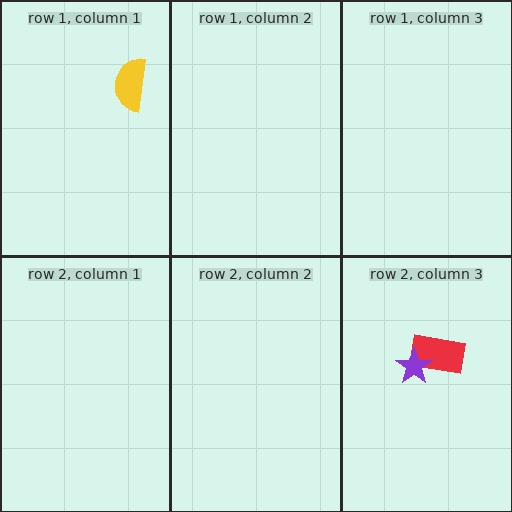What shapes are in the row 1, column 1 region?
The yellow semicircle.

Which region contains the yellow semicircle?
The row 1, column 1 region.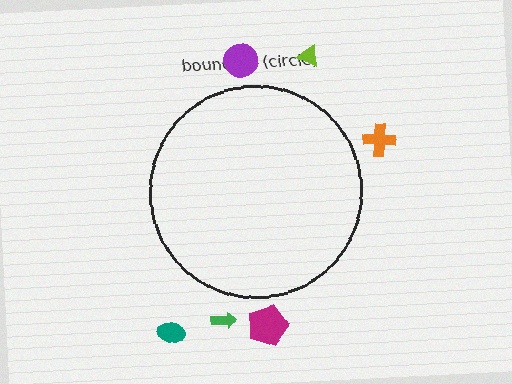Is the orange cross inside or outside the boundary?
Outside.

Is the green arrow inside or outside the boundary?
Outside.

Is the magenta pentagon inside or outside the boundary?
Outside.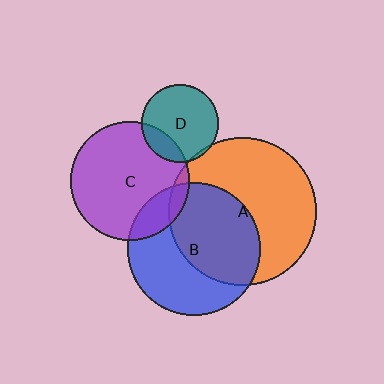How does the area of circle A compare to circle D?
Approximately 3.7 times.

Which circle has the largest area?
Circle A (orange).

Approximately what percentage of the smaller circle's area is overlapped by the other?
Approximately 5%.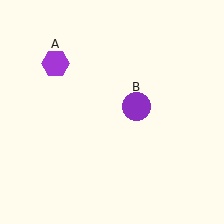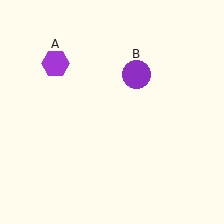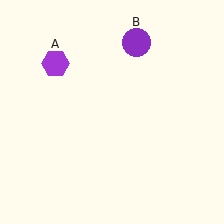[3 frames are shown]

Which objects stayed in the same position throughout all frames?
Purple hexagon (object A) remained stationary.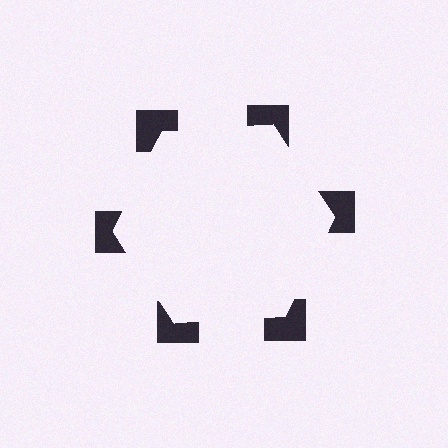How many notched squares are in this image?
There are 6 — one at each vertex of the illusory hexagon.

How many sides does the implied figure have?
6 sides.